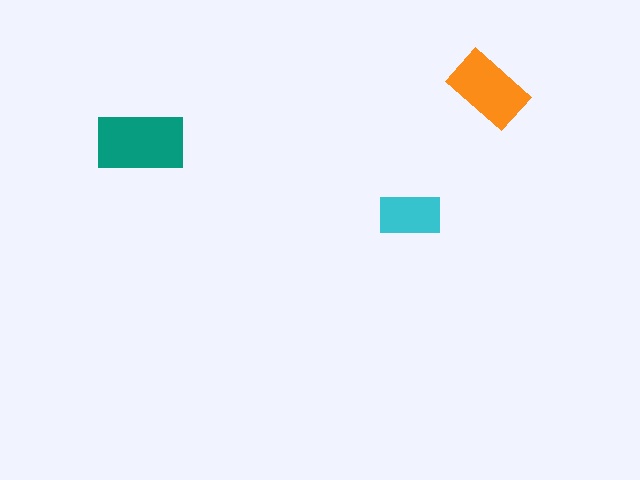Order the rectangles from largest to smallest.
the teal one, the orange one, the cyan one.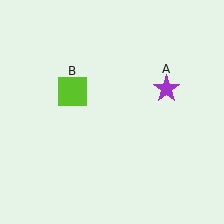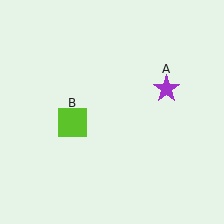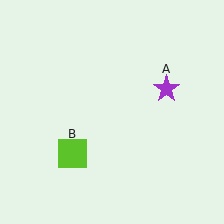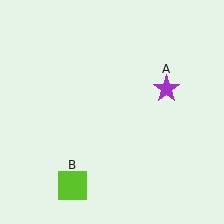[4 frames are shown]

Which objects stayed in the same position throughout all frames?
Purple star (object A) remained stationary.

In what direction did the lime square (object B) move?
The lime square (object B) moved down.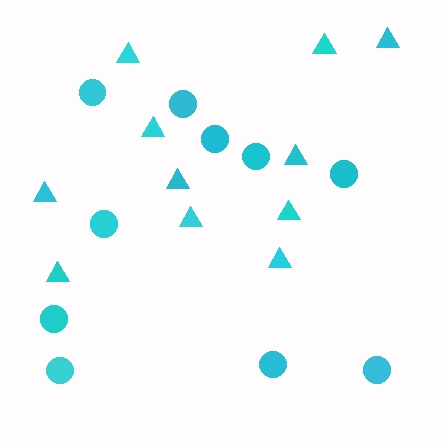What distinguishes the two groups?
There are 2 groups: one group of circles (10) and one group of triangles (11).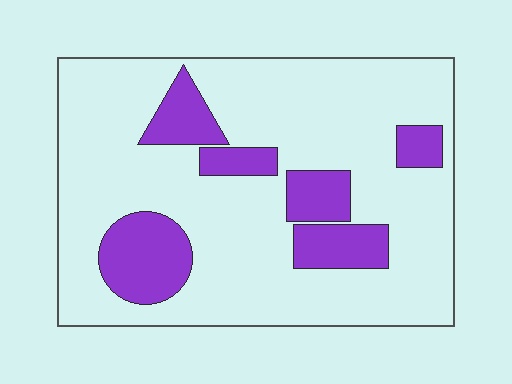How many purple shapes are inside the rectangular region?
6.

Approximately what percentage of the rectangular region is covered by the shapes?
Approximately 20%.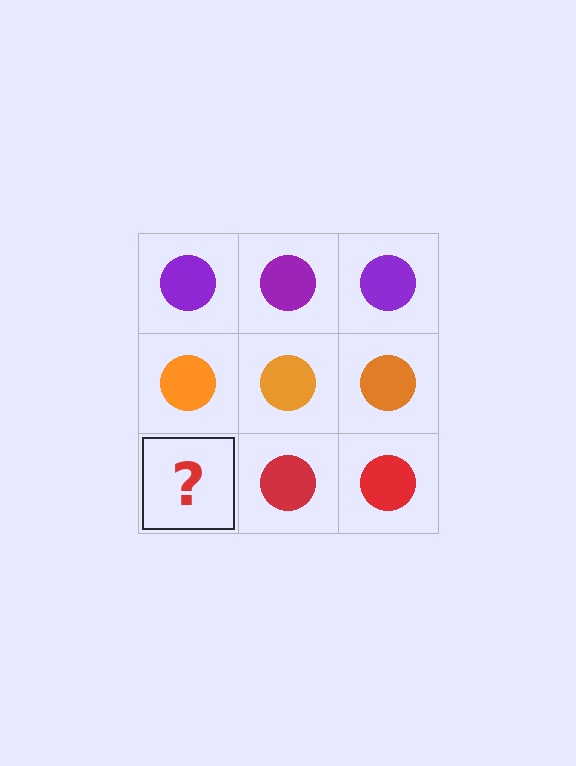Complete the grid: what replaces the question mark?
The question mark should be replaced with a red circle.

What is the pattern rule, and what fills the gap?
The rule is that each row has a consistent color. The gap should be filled with a red circle.